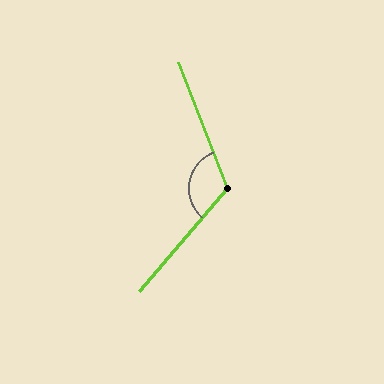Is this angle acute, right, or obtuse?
It is obtuse.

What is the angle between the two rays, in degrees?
Approximately 119 degrees.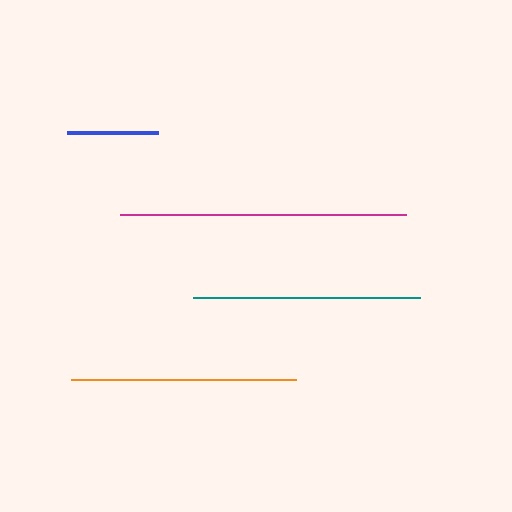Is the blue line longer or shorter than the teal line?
The teal line is longer than the blue line.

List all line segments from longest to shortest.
From longest to shortest: magenta, teal, orange, blue.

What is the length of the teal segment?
The teal segment is approximately 226 pixels long.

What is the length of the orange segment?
The orange segment is approximately 225 pixels long.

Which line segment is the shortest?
The blue line is the shortest at approximately 91 pixels.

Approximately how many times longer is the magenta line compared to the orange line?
The magenta line is approximately 1.3 times the length of the orange line.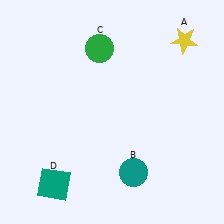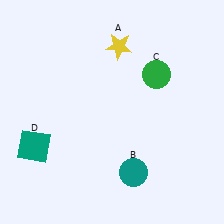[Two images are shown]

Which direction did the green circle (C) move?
The green circle (C) moved right.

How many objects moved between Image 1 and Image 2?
3 objects moved between the two images.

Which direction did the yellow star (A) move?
The yellow star (A) moved left.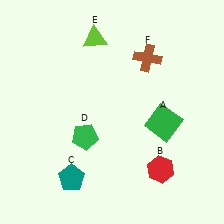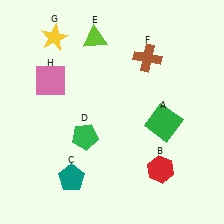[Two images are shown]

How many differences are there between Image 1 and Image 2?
There are 2 differences between the two images.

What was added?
A yellow star (G), a pink square (H) were added in Image 2.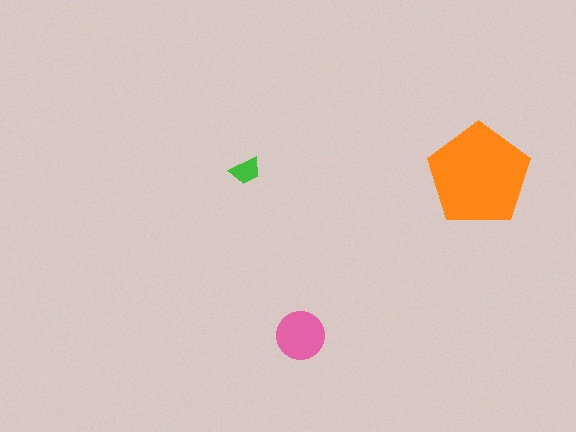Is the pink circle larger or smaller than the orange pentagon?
Smaller.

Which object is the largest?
The orange pentagon.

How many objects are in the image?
There are 3 objects in the image.